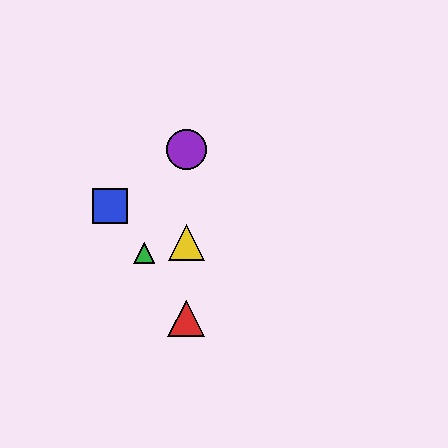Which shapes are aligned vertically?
The red triangle, the yellow triangle, the purple circle are aligned vertically.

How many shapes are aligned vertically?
3 shapes (the red triangle, the yellow triangle, the purple circle) are aligned vertically.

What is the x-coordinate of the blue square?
The blue square is at x≈110.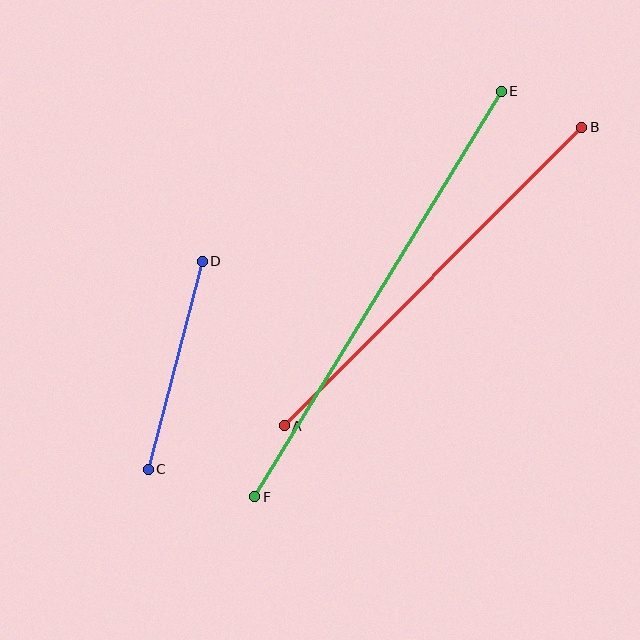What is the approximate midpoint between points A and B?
The midpoint is at approximately (433, 276) pixels.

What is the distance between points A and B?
The distance is approximately 421 pixels.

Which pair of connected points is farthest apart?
Points E and F are farthest apart.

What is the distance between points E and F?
The distance is approximately 475 pixels.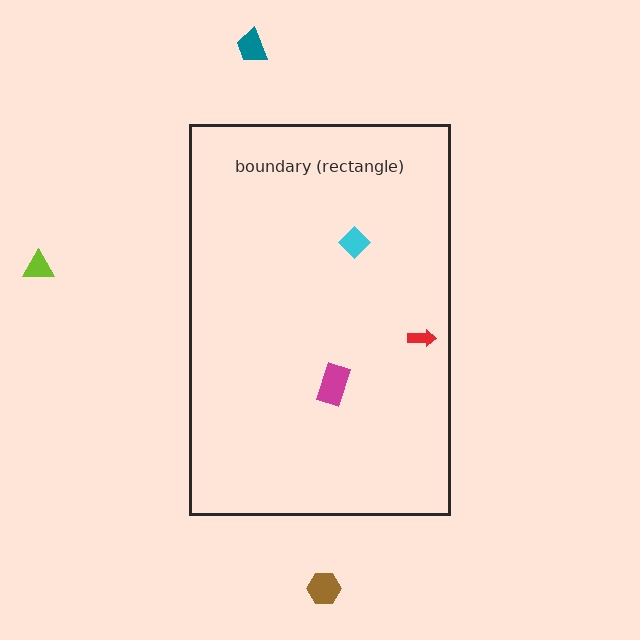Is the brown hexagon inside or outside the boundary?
Outside.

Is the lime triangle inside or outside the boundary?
Outside.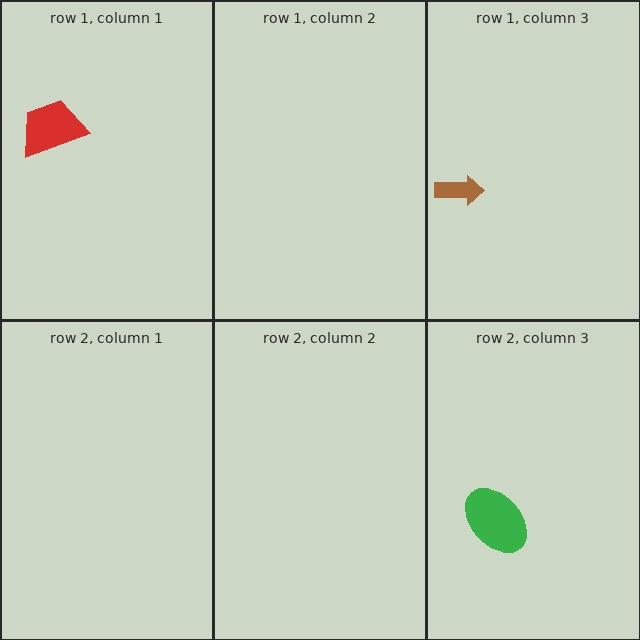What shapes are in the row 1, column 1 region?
The red trapezoid.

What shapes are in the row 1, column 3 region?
The brown arrow.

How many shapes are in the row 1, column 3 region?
1.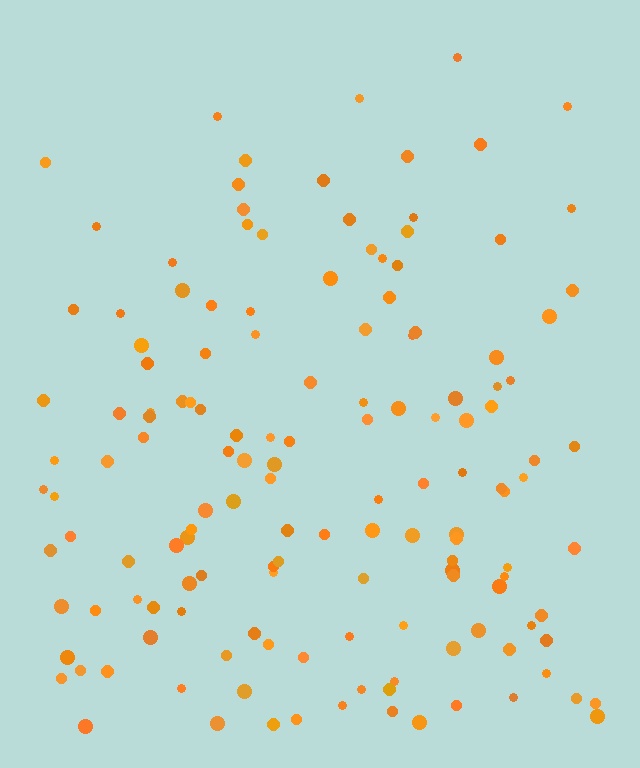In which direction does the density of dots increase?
From top to bottom, with the bottom side densest.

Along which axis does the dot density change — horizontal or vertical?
Vertical.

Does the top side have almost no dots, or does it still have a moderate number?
Still a moderate number, just noticeably fewer than the bottom.